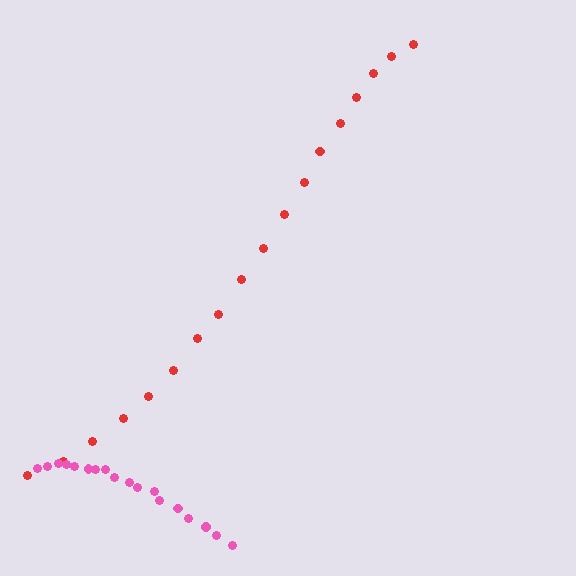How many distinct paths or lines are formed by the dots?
There are 2 distinct paths.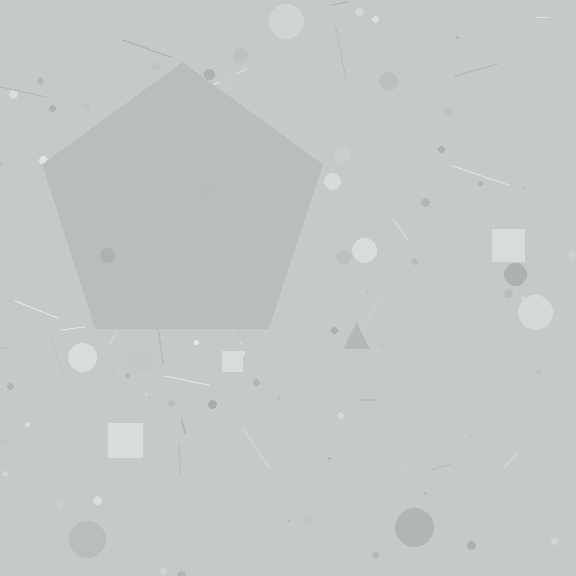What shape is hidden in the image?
A pentagon is hidden in the image.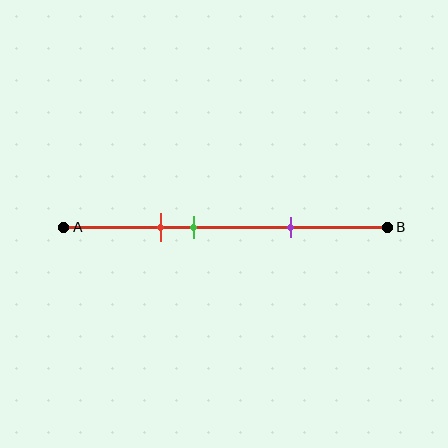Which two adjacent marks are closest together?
The red and green marks are the closest adjacent pair.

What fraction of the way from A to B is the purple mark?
The purple mark is approximately 70% (0.7) of the way from A to B.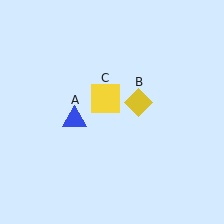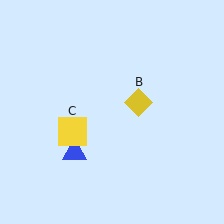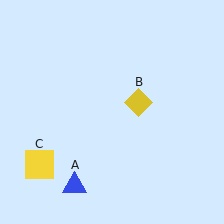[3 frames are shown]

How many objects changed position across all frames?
2 objects changed position: blue triangle (object A), yellow square (object C).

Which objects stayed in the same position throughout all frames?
Yellow diamond (object B) remained stationary.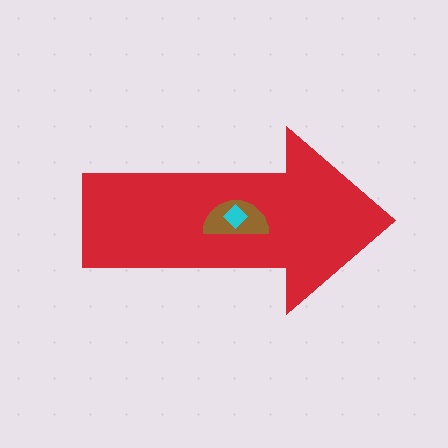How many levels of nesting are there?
3.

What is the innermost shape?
The cyan diamond.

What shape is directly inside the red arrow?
The brown semicircle.